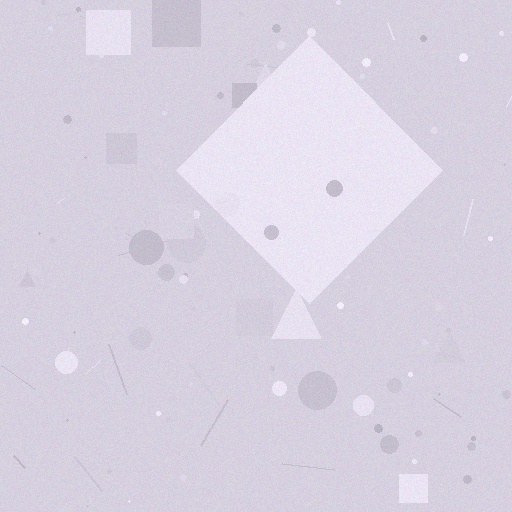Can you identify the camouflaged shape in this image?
The camouflaged shape is a diamond.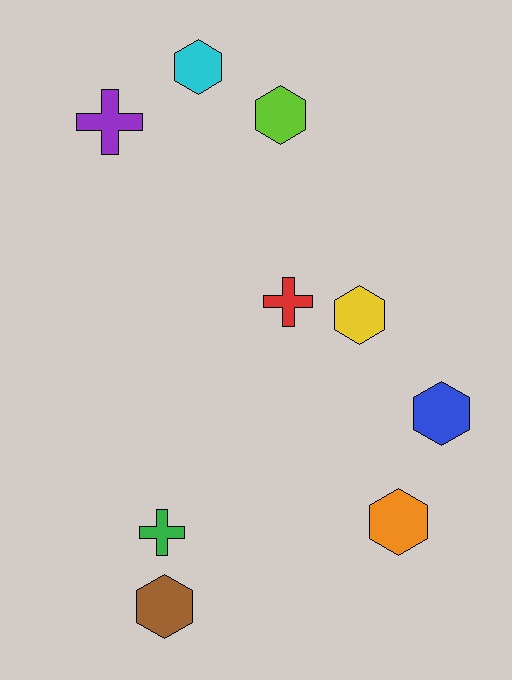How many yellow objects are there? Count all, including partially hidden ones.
There is 1 yellow object.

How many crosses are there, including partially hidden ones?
There are 3 crosses.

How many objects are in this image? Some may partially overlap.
There are 9 objects.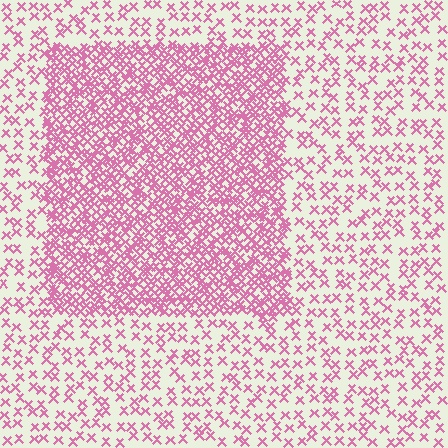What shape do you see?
I see a rectangle.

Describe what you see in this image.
The image contains small pink elements arranged at two different densities. A rectangle-shaped region is visible where the elements are more densely packed than the surrounding area.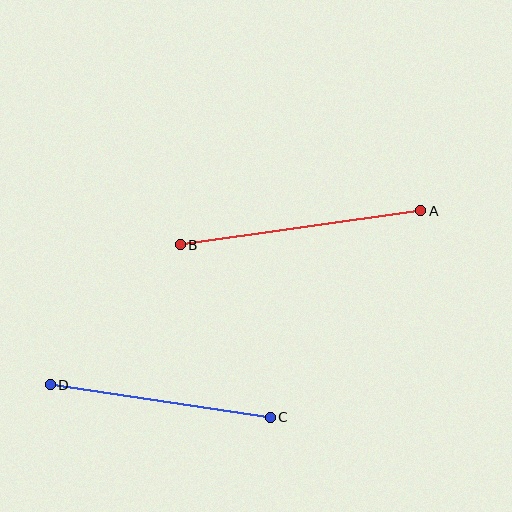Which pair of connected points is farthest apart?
Points A and B are farthest apart.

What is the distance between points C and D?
The distance is approximately 222 pixels.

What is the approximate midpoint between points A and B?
The midpoint is at approximately (300, 228) pixels.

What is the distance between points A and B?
The distance is approximately 243 pixels.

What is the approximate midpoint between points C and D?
The midpoint is at approximately (160, 401) pixels.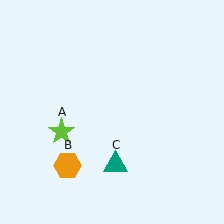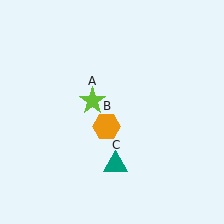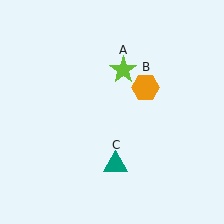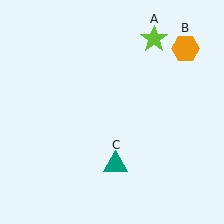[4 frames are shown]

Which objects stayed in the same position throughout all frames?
Teal triangle (object C) remained stationary.